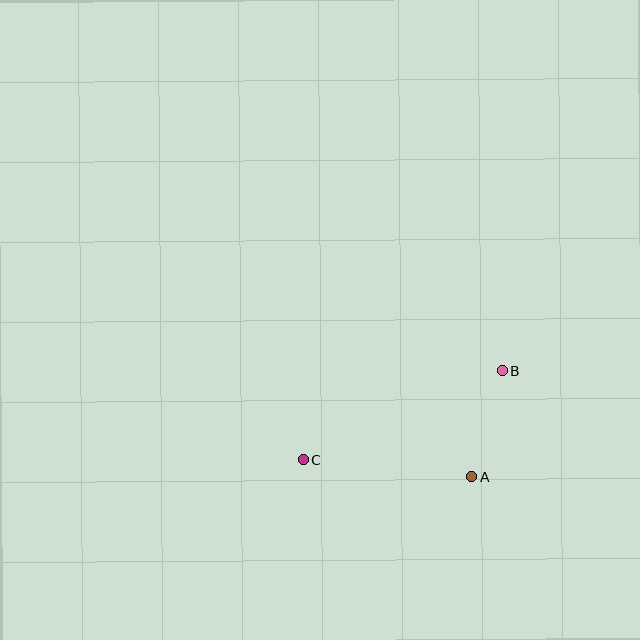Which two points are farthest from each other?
Points B and C are farthest from each other.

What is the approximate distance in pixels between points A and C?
The distance between A and C is approximately 170 pixels.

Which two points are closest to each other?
Points A and B are closest to each other.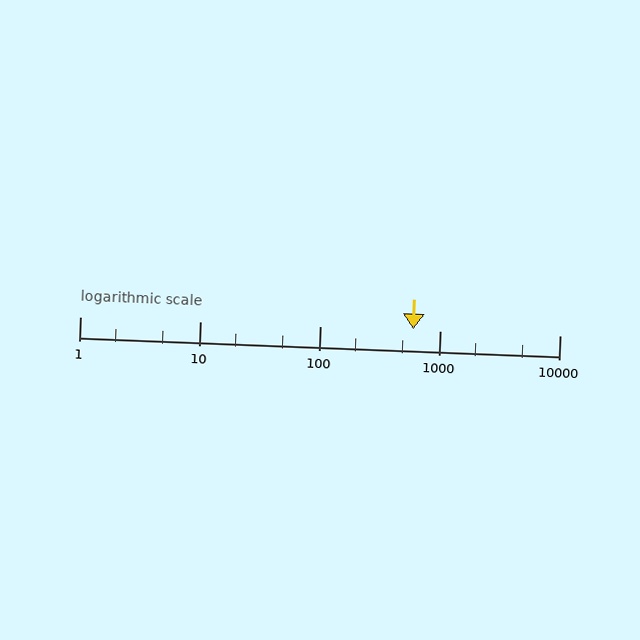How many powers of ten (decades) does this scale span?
The scale spans 4 decades, from 1 to 10000.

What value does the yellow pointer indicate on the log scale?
The pointer indicates approximately 600.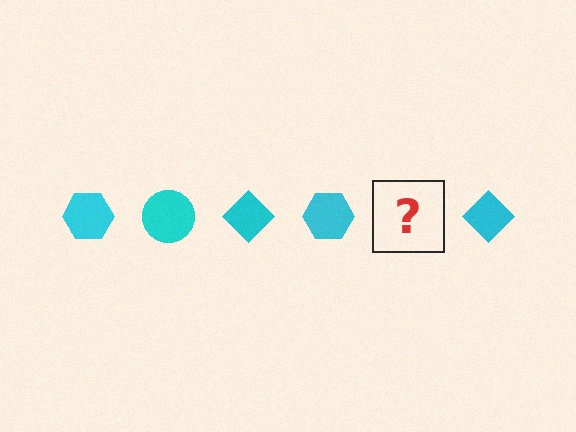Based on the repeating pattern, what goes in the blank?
The blank should be a cyan circle.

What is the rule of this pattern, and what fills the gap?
The rule is that the pattern cycles through hexagon, circle, diamond shapes in cyan. The gap should be filled with a cyan circle.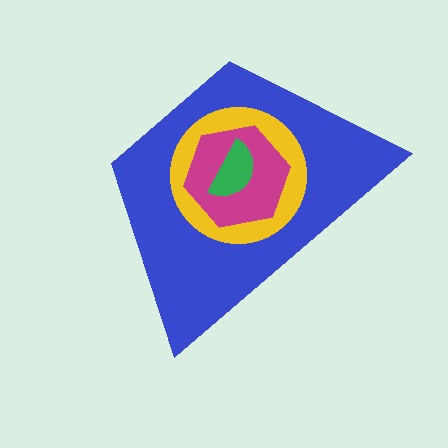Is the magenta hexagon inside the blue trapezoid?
Yes.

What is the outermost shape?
The blue trapezoid.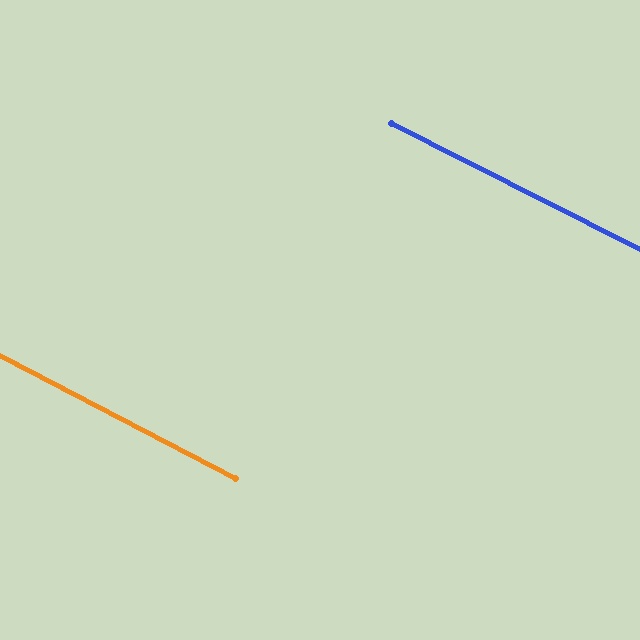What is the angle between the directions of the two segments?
Approximately 0 degrees.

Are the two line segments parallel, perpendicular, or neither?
Parallel — their directions differ by only 0.5°.